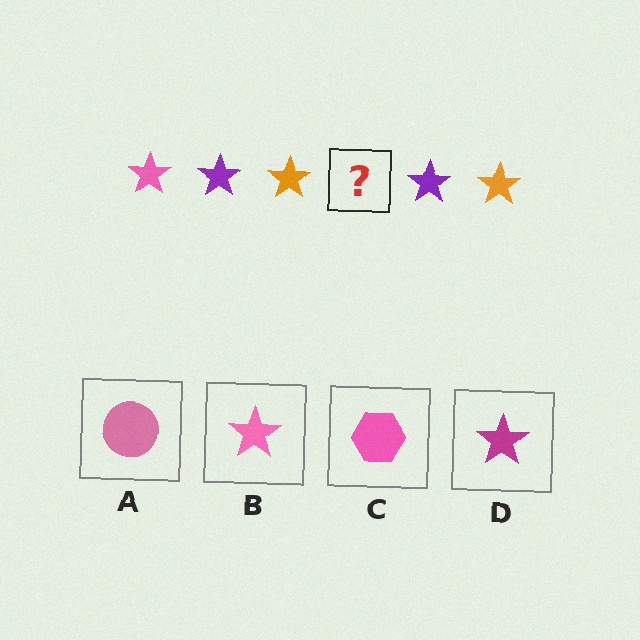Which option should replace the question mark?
Option B.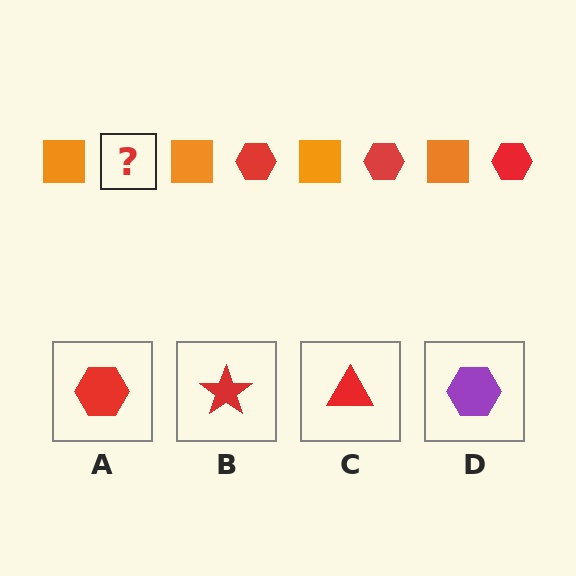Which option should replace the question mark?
Option A.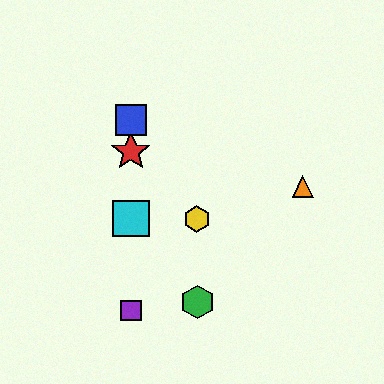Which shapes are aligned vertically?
The red star, the blue square, the purple square, the cyan square are aligned vertically.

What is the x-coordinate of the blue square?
The blue square is at x≈131.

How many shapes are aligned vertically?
4 shapes (the red star, the blue square, the purple square, the cyan square) are aligned vertically.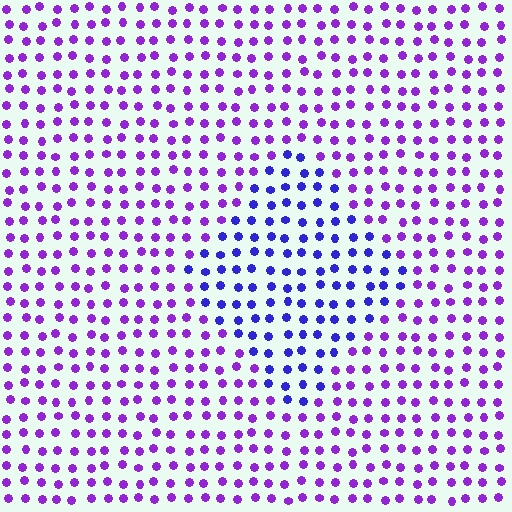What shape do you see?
I see a diamond.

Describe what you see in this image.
The image is filled with small purple elements in a uniform arrangement. A diamond-shaped region is visible where the elements are tinted to a slightly different hue, forming a subtle color boundary.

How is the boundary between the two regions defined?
The boundary is defined purely by a slight shift in hue (about 34 degrees). Spacing, size, and orientation are identical on both sides.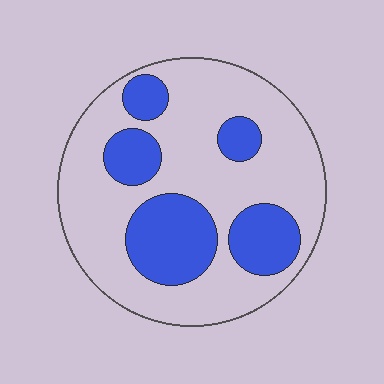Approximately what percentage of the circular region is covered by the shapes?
Approximately 30%.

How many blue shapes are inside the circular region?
5.